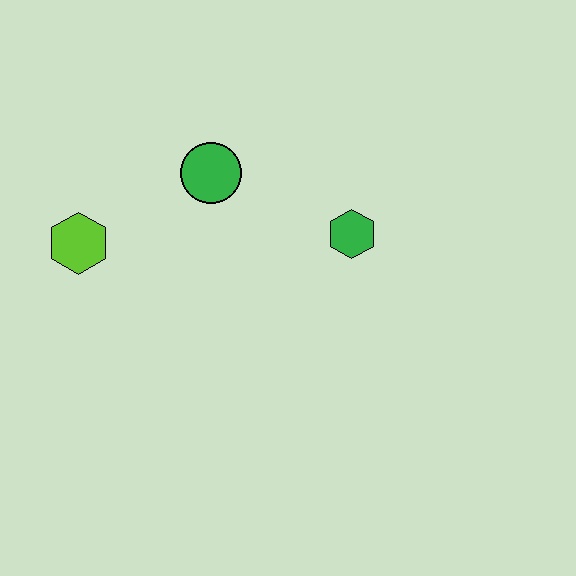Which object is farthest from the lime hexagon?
The green hexagon is farthest from the lime hexagon.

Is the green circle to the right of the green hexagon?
No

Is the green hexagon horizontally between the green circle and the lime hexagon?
No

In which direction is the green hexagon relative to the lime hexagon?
The green hexagon is to the right of the lime hexagon.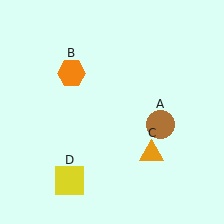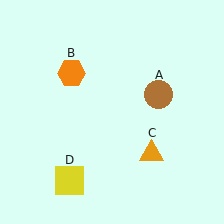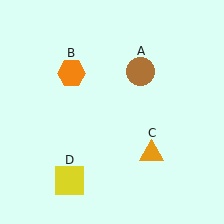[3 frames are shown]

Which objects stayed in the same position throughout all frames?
Orange hexagon (object B) and orange triangle (object C) and yellow square (object D) remained stationary.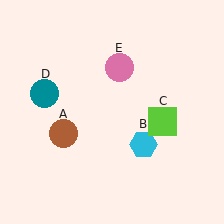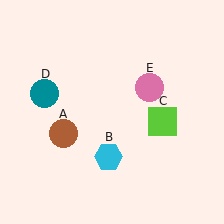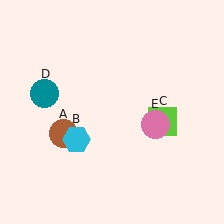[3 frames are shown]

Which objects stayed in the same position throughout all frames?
Brown circle (object A) and lime square (object C) and teal circle (object D) remained stationary.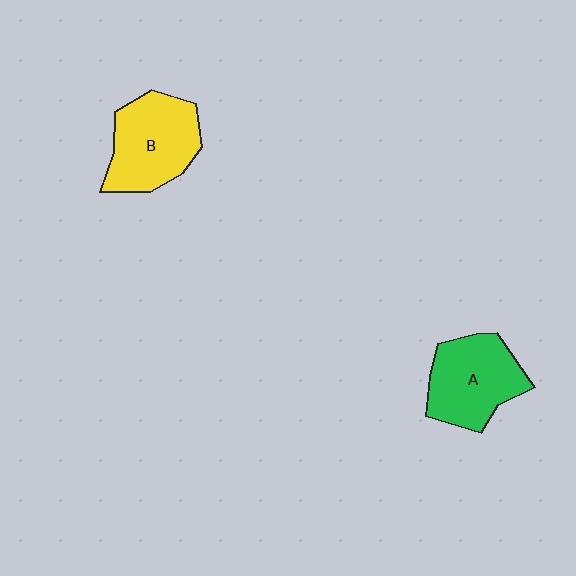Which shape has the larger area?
Shape B (yellow).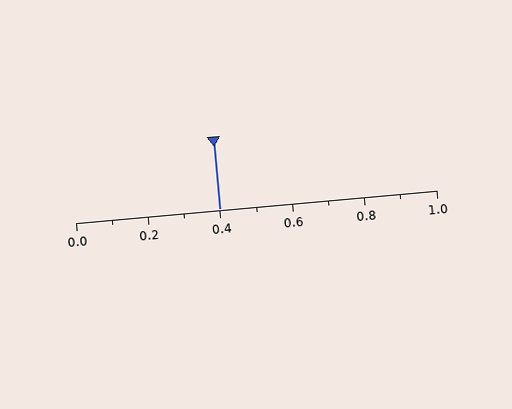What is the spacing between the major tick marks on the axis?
The major ticks are spaced 0.2 apart.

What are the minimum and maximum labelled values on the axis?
The axis runs from 0.0 to 1.0.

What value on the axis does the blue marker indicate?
The marker indicates approximately 0.4.